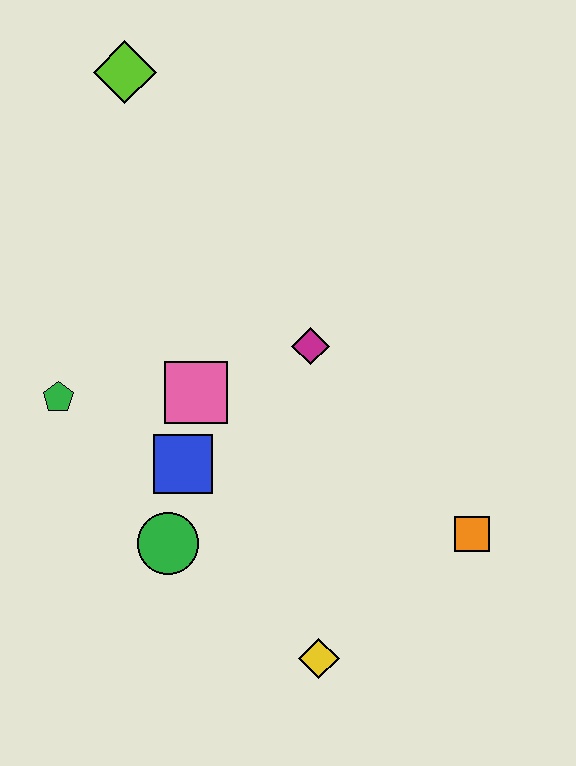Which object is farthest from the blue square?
The lime diamond is farthest from the blue square.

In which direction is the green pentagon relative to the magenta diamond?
The green pentagon is to the left of the magenta diamond.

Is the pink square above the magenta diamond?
No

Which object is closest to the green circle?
The blue square is closest to the green circle.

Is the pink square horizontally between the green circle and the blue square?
No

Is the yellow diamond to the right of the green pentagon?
Yes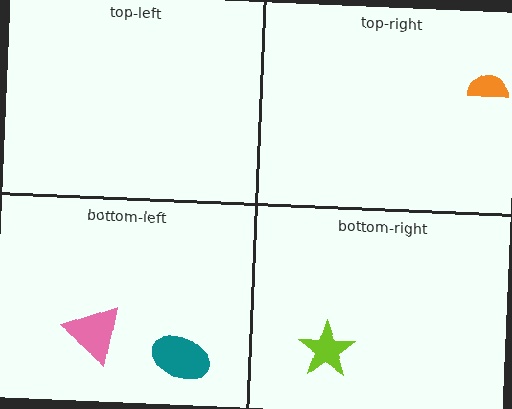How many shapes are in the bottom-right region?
1.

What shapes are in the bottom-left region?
The pink triangle, the teal ellipse.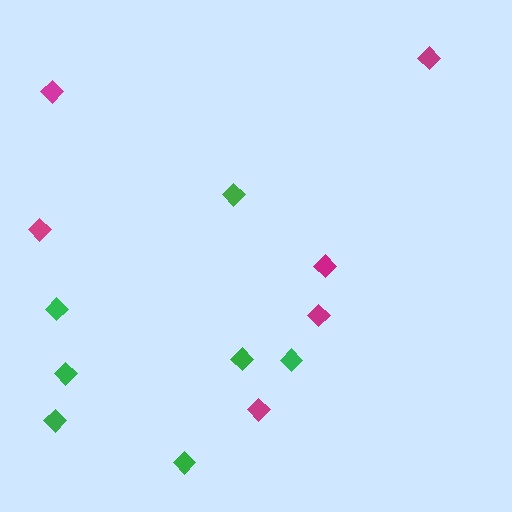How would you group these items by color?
There are 2 groups: one group of magenta diamonds (6) and one group of green diamonds (7).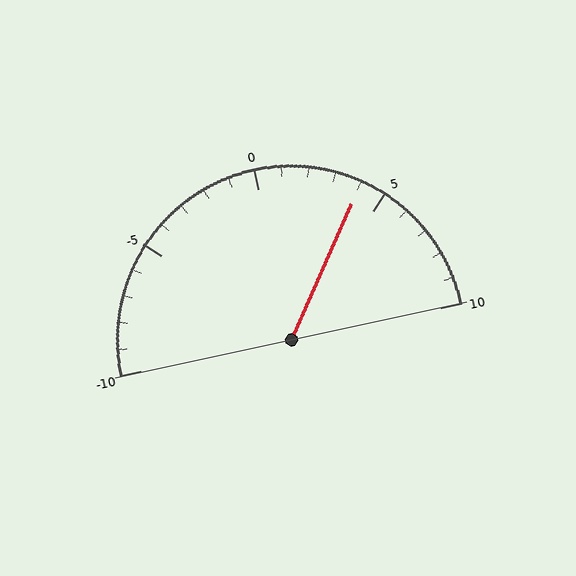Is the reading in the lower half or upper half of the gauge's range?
The reading is in the upper half of the range (-10 to 10).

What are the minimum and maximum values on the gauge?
The gauge ranges from -10 to 10.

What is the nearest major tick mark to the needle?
The nearest major tick mark is 5.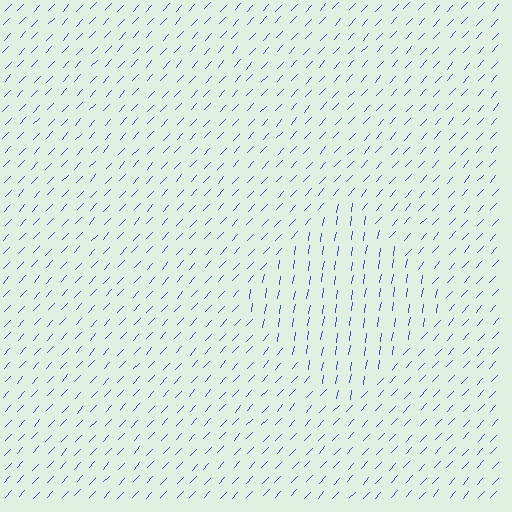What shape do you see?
I see a diamond.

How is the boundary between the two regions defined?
The boundary is defined purely by a change in line orientation (approximately 33 degrees difference). All lines are the same color and thickness.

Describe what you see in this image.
The image is filled with small blue line segments. A diamond region in the image has lines oriented differently from the surrounding lines, creating a visible texture boundary.